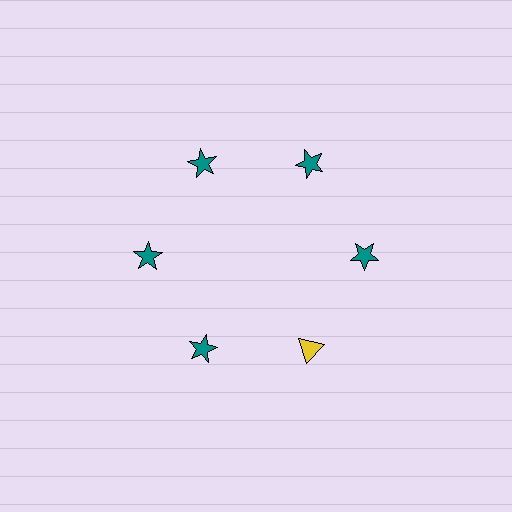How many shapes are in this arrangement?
There are 6 shapes arranged in a ring pattern.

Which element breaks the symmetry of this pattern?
The yellow triangle at roughly the 5 o'clock position breaks the symmetry. All other shapes are teal stars.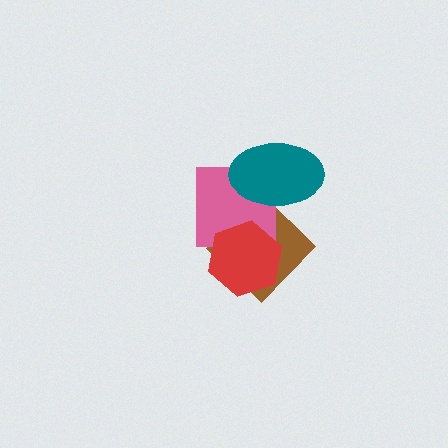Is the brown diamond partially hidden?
Yes, it is partially covered by another shape.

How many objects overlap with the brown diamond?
3 objects overlap with the brown diamond.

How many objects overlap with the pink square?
3 objects overlap with the pink square.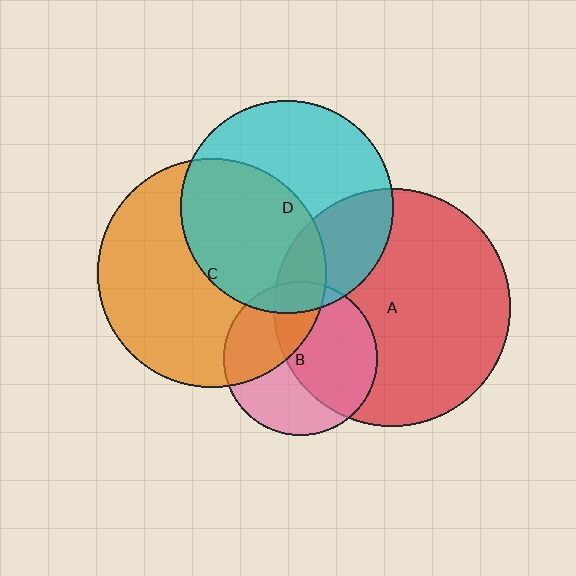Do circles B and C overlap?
Yes.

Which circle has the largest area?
Circle A (red).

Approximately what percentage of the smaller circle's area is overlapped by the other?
Approximately 35%.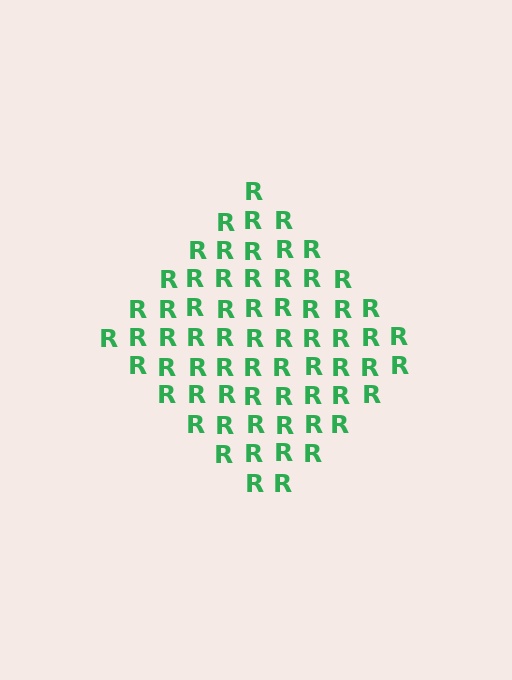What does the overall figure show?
The overall figure shows a diamond.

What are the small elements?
The small elements are letter R's.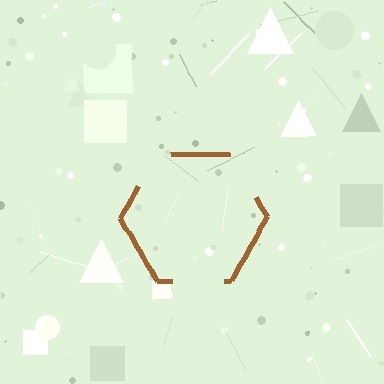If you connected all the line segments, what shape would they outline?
They would outline a hexagon.